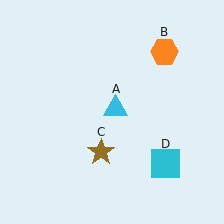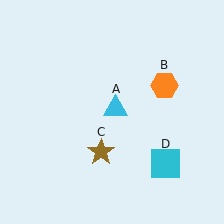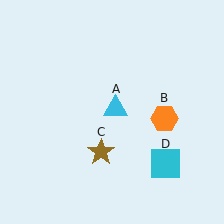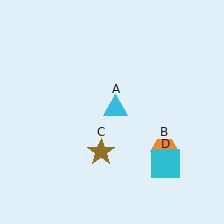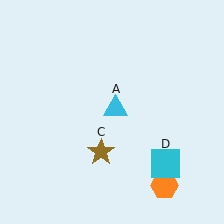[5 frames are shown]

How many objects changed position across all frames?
1 object changed position: orange hexagon (object B).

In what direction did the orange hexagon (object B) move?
The orange hexagon (object B) moved down.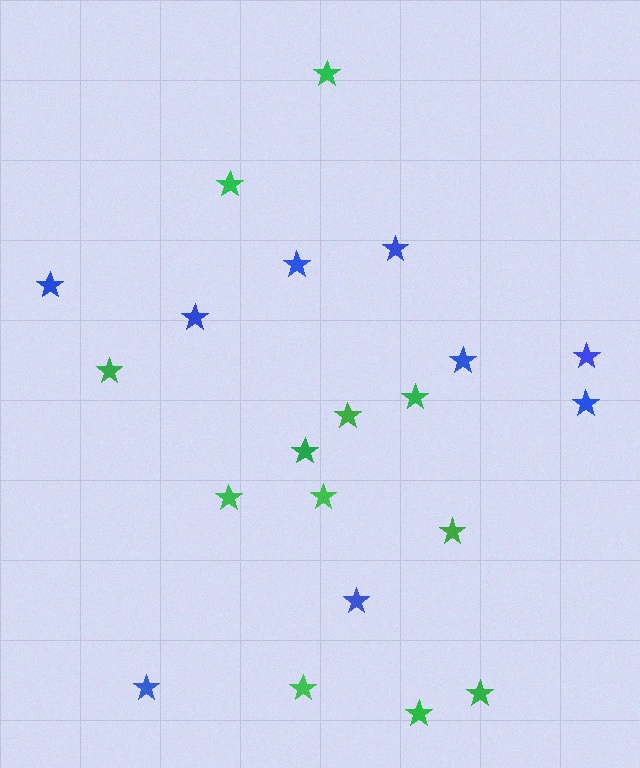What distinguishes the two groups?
There are 2 groups: one group of green stars (12) and one group of blue stars (9).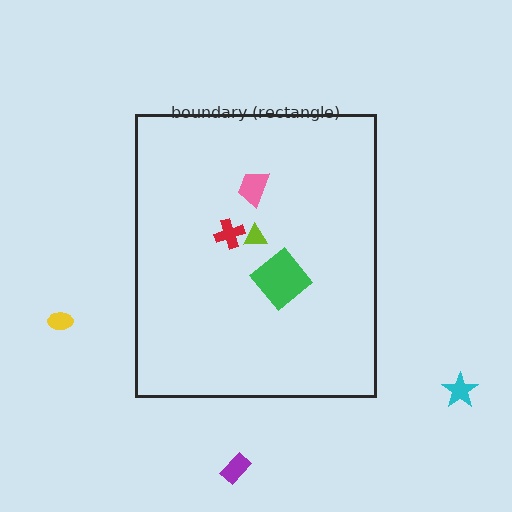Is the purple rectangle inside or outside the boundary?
Outside.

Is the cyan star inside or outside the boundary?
Outside.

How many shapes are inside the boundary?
4 inside, 3 outside.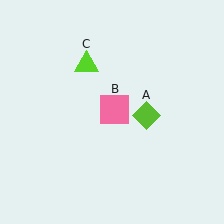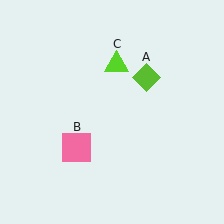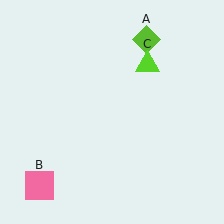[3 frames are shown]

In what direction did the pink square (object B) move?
The pink square (object B) moved down and to the left.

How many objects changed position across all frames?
3 objects changed position: lime diamond (object A), pink square (object B), lime triangle (object C).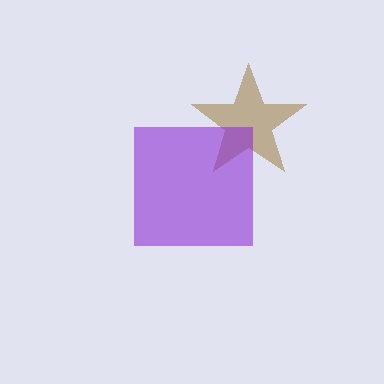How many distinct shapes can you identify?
There are 2 distinct shapes: a brown star, a purple square.